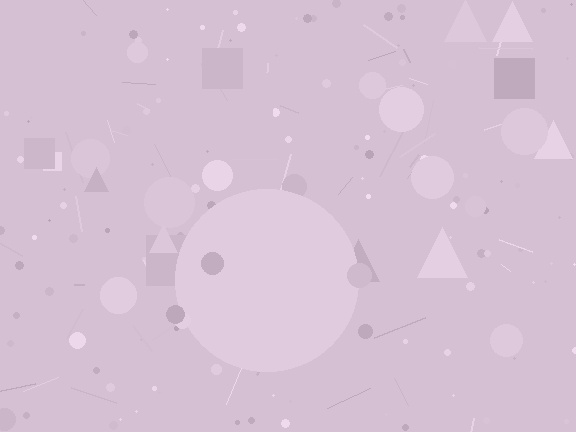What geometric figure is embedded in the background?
A circle is embedded in the background.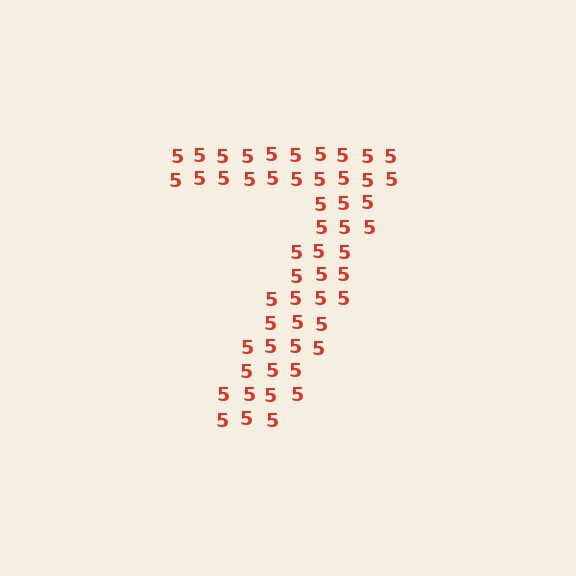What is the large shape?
The large shape is the digit 7.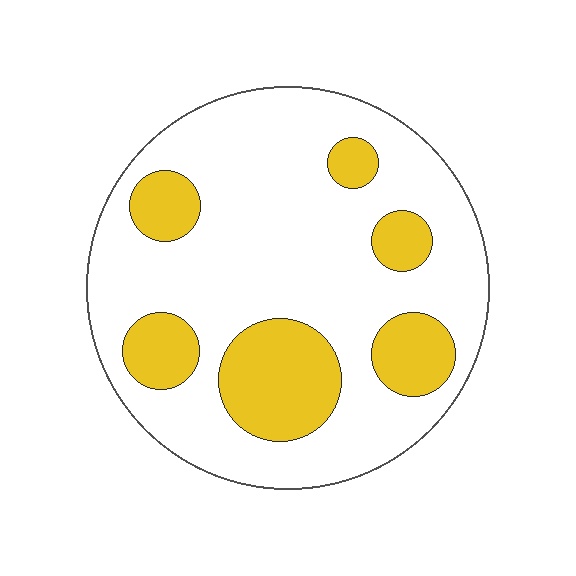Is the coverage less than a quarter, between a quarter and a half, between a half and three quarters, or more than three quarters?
Less than a quarter.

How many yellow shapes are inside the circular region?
6.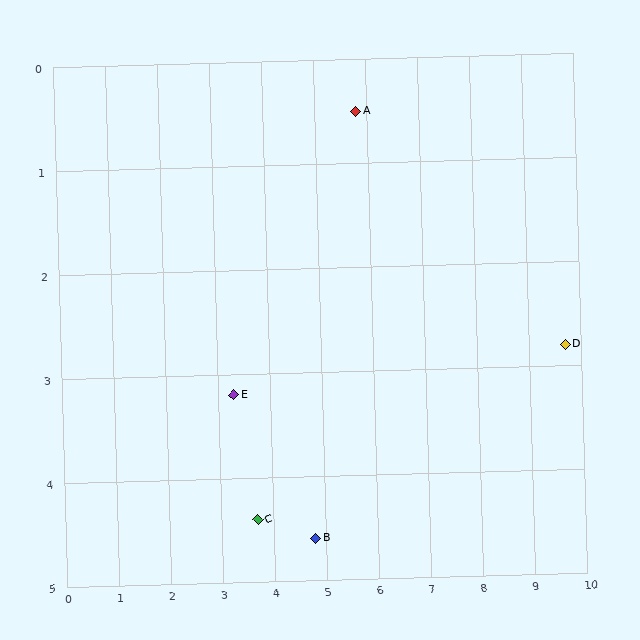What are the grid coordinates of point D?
Point D is at approximately (9.7, 2.8).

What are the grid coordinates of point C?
Point C is at approximately (3.7, 4.4).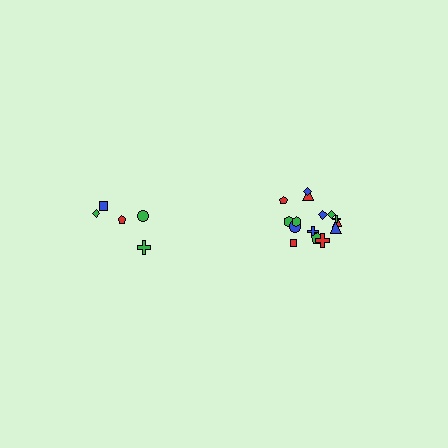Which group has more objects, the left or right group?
The right group.